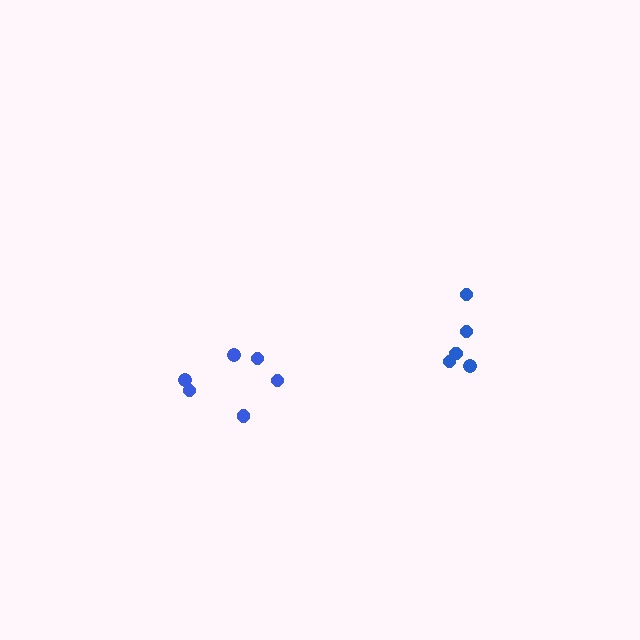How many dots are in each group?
Group 1: 5 dots, Group 2: 6 dots (11 total).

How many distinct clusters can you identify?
There are 2 distinct clusters.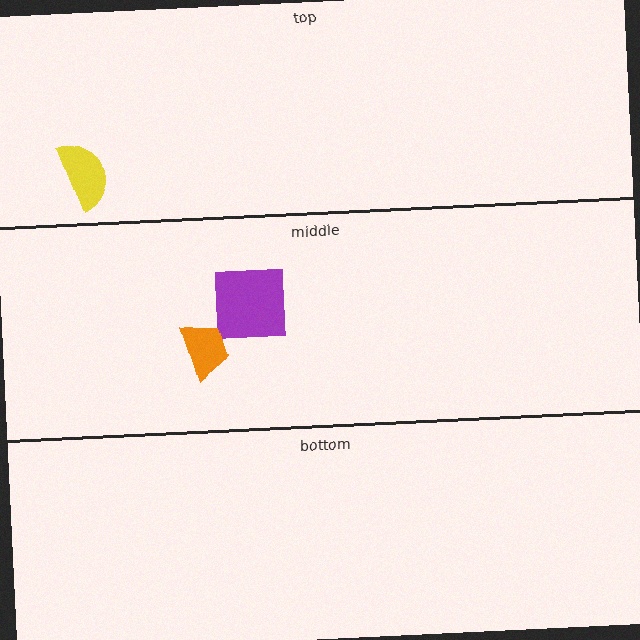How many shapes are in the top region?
1.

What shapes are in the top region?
The yellow semicircle.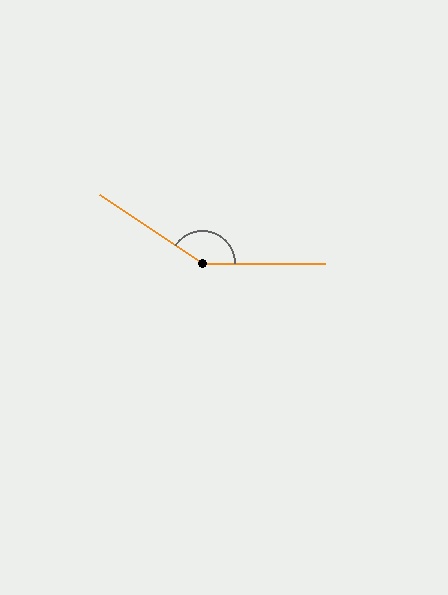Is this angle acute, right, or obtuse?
It is obtuse.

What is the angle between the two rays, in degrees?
Approximately 145 degrees.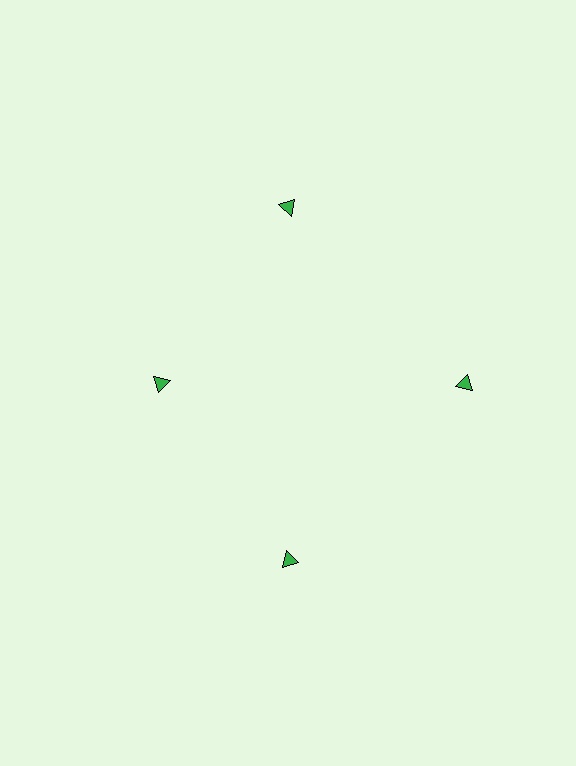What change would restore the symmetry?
The symmetry would be restored by moving it outward, back onto the ring so that all 4 triangles sit at equal angles and equal distance from the center.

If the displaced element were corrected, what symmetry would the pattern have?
It would have 4-fold rotational symmetry — the pattern would map onto itself every 90 degrees.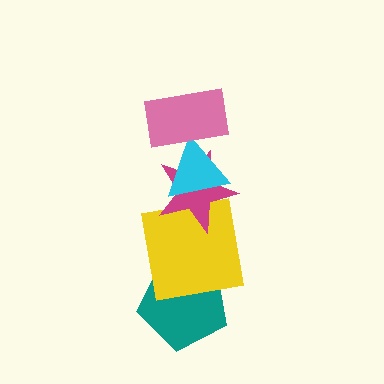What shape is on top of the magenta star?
The cyan triangle is on top of the magenta star.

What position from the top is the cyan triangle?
The cyan triangle is 2nd from the top.